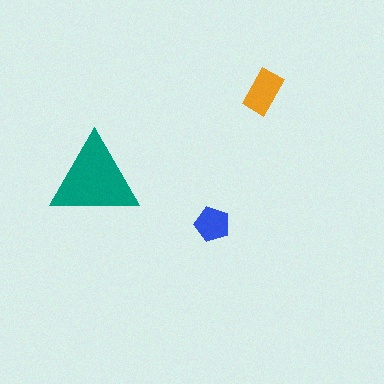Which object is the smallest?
The blue pentagon.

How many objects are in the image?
There are 3 objects in the image.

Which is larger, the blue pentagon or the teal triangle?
The teal triangle.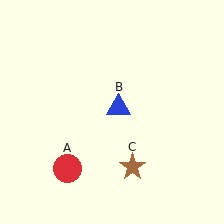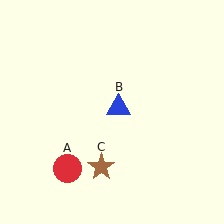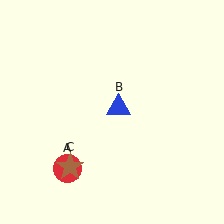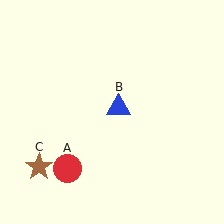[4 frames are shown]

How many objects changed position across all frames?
1 object changed position: brown star (object C).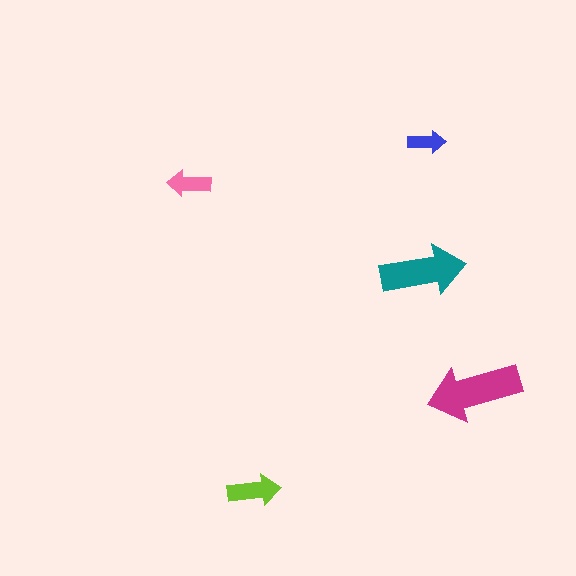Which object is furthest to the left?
The pink arrow is leftmost.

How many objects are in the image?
There are 5 objects in the image.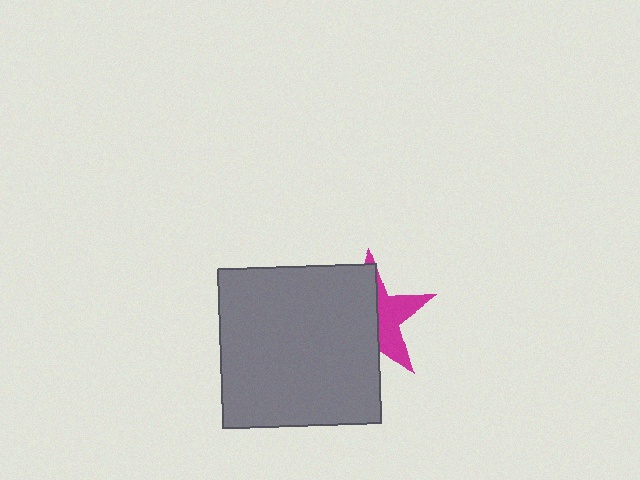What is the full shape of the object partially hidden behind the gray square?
The partially hidden object is a magenta star.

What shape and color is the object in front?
The object in front is a gray square.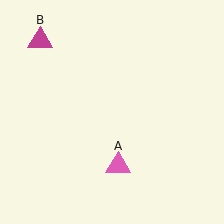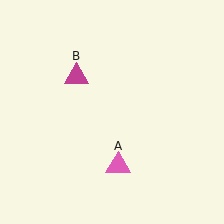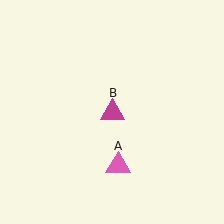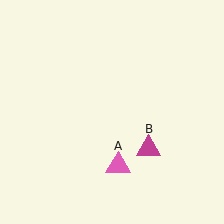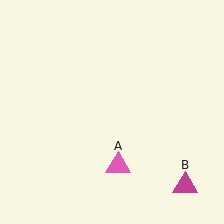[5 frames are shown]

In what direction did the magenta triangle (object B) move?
The magenta triangle (object B) moved down and to the right.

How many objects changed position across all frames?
1 object changed position: magenta triangle (object B).